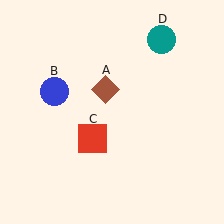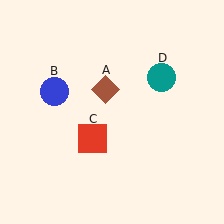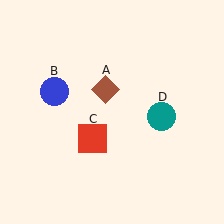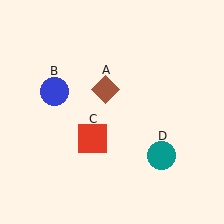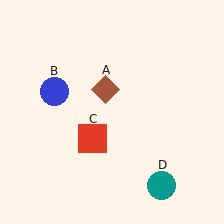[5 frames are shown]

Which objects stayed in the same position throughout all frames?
Brown diamond (object A) and blue circle (object B) and red square (object C) remained stationary.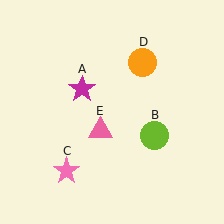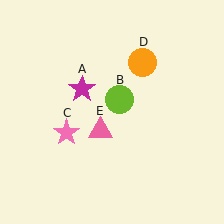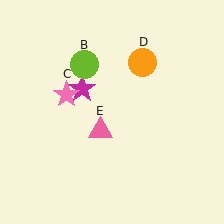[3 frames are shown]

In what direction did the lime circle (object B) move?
The lime circle (object B) moved up and to the left.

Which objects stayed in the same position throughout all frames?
Magenta star (object A) and orange circle (object D) and pink triangle (object E) remained stationary.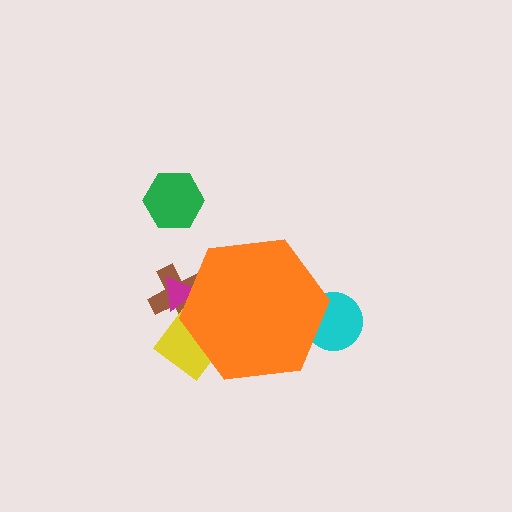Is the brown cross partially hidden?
Yes, the brown cross is partially hidden behind the orange hexagon.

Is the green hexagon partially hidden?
No, the green hexagon is fully visible.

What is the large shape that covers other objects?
An orange hexagon.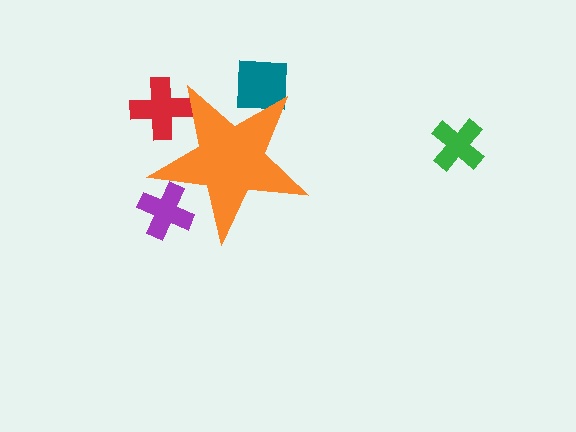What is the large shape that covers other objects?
An orange star.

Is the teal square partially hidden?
Yes, the teal square is partially hidden behind the orange star.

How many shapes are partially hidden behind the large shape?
3 shapes are partially hidden.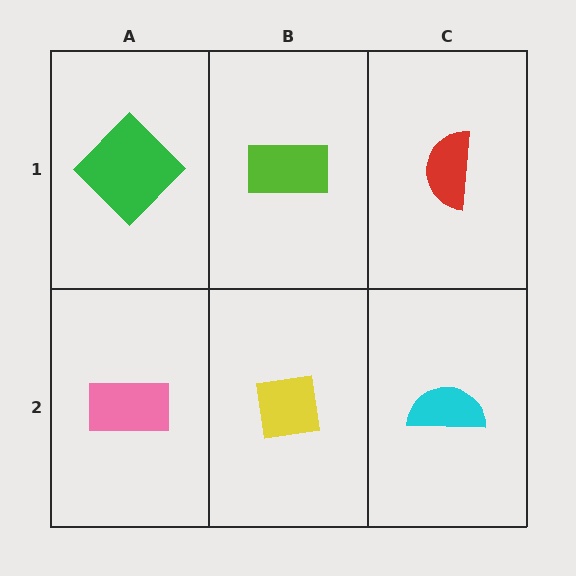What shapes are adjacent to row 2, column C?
A red semicircle (row 1, column C), a yellow square (row 2, column B).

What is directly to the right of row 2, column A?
A yellow square.